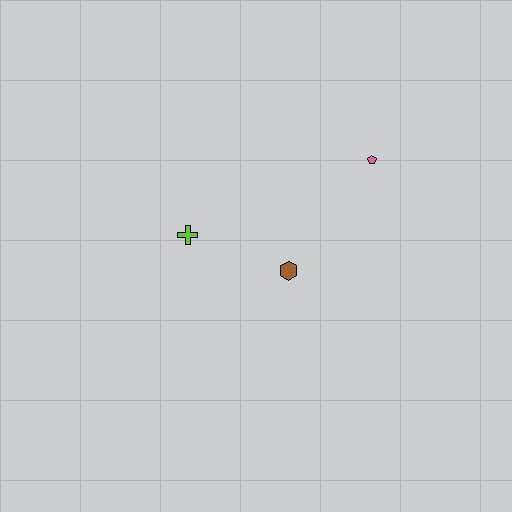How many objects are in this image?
There are 3 objects.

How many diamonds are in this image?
There are no diamonds.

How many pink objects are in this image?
There is 1 pink object.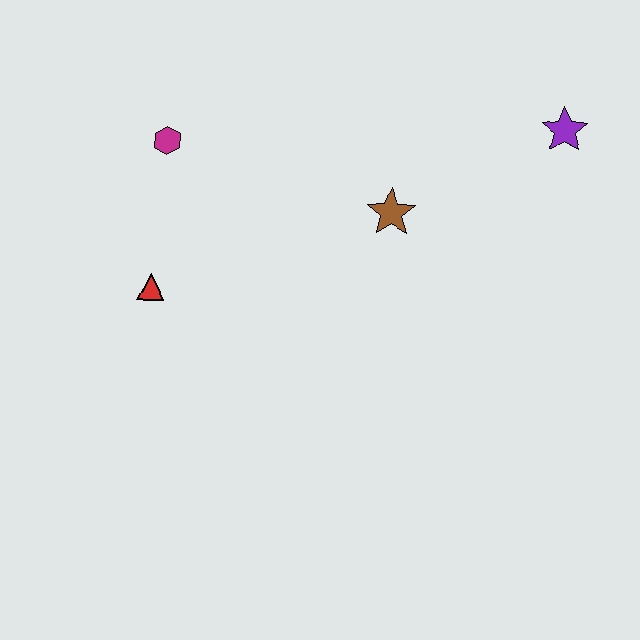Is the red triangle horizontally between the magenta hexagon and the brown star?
No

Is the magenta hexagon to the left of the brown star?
Yes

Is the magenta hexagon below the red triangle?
No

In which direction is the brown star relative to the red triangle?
The brown star is to the right of the red triangle.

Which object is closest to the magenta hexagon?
The red triangle is closest to the magenta hexagon.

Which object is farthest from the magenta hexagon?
The purple star is farthest from the magenta hexagon.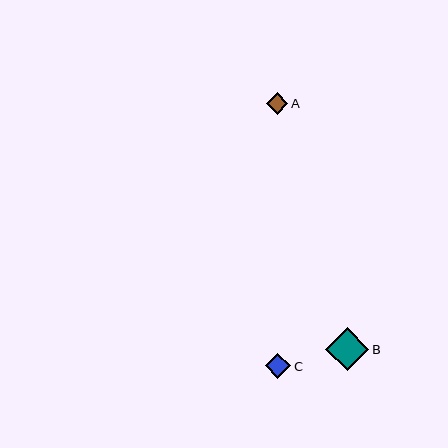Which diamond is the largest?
Diamond B is the largest with a size of approximately 44 pixels.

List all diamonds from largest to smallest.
From largest to smallest: B, C, A.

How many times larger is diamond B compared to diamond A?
Diamond B is approximately 2.0 times the size of diamond A.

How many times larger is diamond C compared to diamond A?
Diamond C is approximately 1.2 times the size of diamond A.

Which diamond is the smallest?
Diamond A is the smallest with a size of approximately 21 pixels.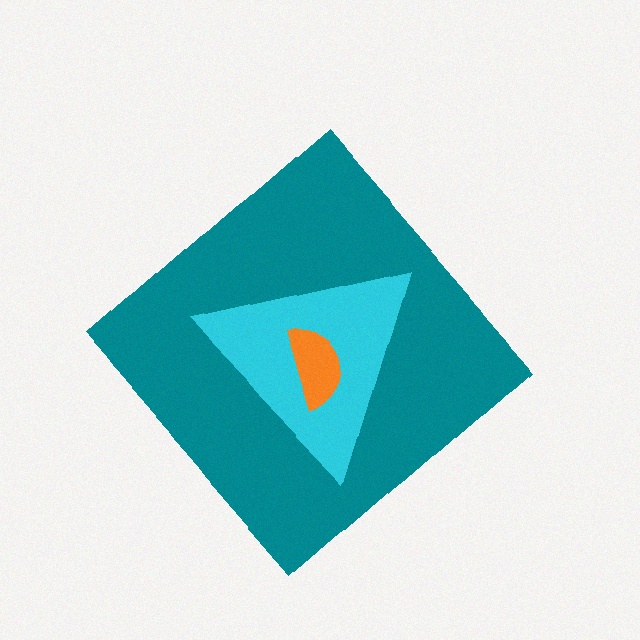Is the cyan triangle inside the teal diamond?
Yes.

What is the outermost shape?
The teal diamond.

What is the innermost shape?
The orange semicircle.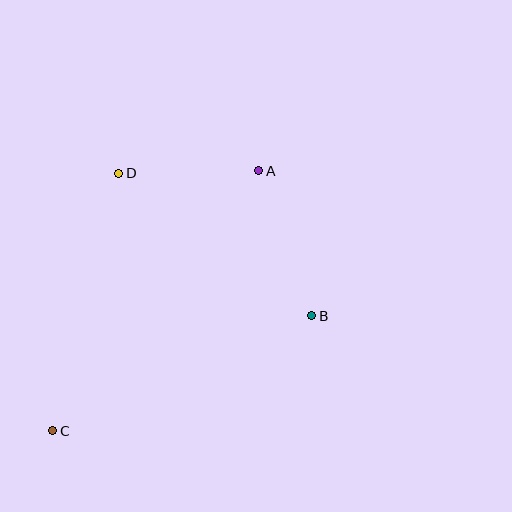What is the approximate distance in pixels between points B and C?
The distance between B and C is approximately 283 pixels.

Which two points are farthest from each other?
Points A and C are farthest from each other.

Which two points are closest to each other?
Points A and D are closest to each other.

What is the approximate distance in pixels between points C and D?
The distance between C and D is approximately 266 pixels.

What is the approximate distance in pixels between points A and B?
The distance between A and B is approximately 155 pixels.